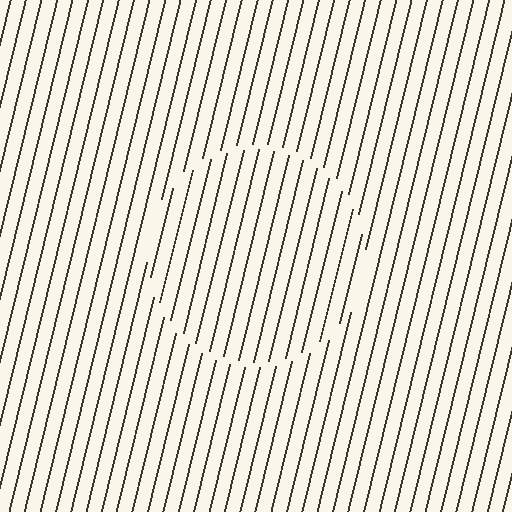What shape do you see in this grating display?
An illusory circle. The interior of the shape contains the same grating, shifted by half a period — the contour is defined by the phase discontinuity where line-ends from the inner and outer gratings abut.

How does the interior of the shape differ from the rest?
The interior of the shape contains the same grating, shifted by half a period — the contour is defined by the phase discontinuity where line-ends from the inner and outer gratings abut.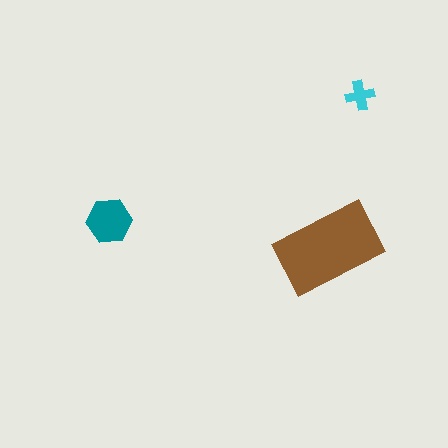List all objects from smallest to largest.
The cyan cross, the teal hexagon, the brown rectangle.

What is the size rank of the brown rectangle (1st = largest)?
1st.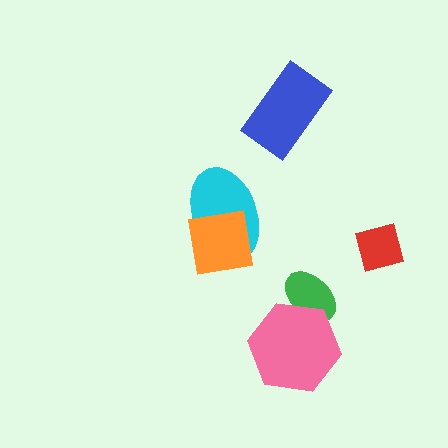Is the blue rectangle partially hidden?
No, no other shape covers it.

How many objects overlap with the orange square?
1 object overlaps with the orange square.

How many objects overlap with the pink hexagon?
1 object overlaps with the pink hexagon.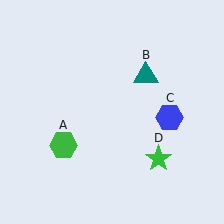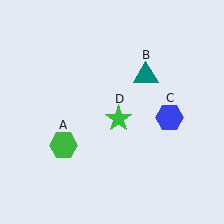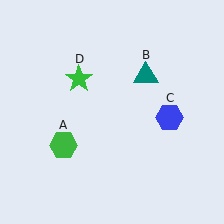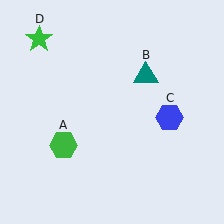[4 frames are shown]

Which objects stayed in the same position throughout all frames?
Green hexagon (object A) and teal triangle (object B) and blue hexagon (object C) remained stationary.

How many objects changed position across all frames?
1 object changed position: green star (object D).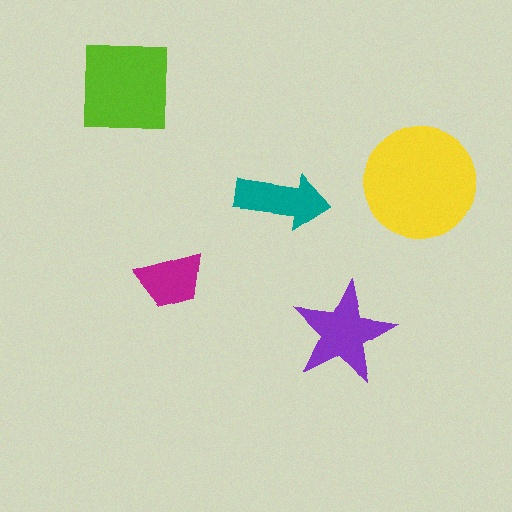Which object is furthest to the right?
The yellow circle is rightmost.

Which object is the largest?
The yellow circle.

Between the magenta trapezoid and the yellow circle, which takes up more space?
The yellow circle.